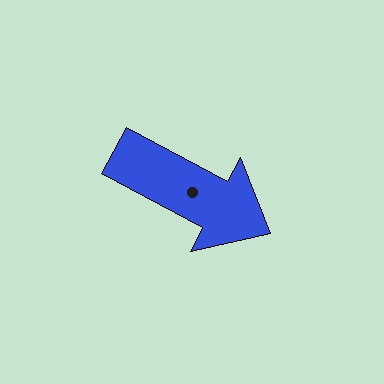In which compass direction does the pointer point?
Southeast.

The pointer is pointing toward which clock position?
Roughly 4 o'clock.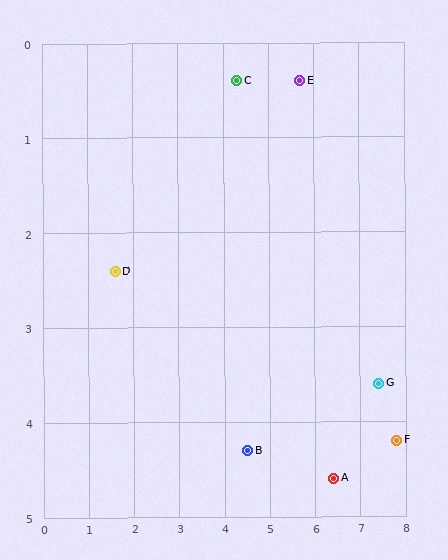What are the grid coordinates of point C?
Point C is at approximately (4.3, 0.4).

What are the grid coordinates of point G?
Point G is at approximately (7.4, 3.6).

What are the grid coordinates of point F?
Point F is at approximately (7.8, 4.2).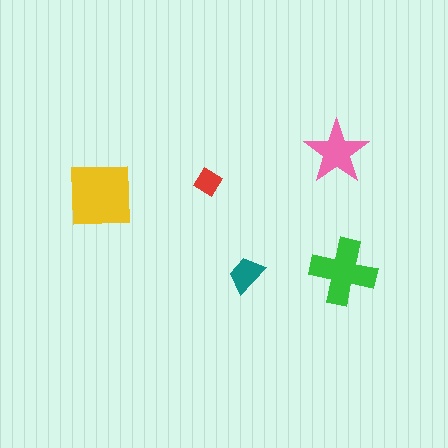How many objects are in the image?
There are 5 objects in the image.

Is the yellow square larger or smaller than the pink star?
Larger.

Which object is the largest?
The yellow square.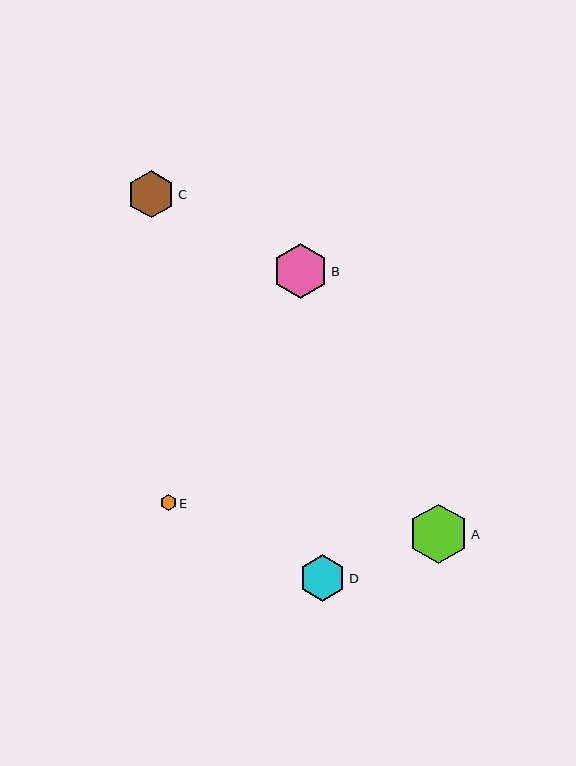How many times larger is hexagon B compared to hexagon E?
Hexagon B is approximately 3.4 times the size of hexagon E.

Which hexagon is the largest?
Hexagon A is the largest with a size of approximately 59 pixels.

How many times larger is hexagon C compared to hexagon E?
Hexagon C is approximately 2.9 times the size of hexagon E.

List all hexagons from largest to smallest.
From largest to smallest: A, B, C, D, E.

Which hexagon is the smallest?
Hexagon E is the smallest with a size of approximately 16 pixels.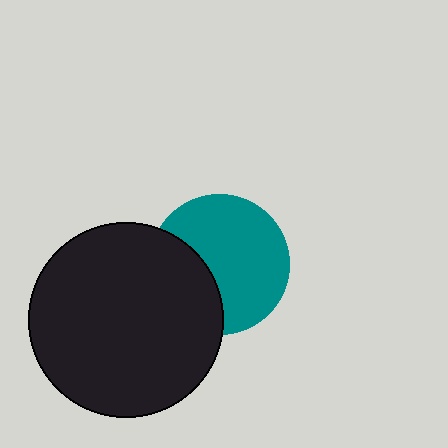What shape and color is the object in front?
The object in front is a black circle.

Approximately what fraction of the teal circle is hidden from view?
Roughly 33% of the teal circle is hidden behind the black circle.